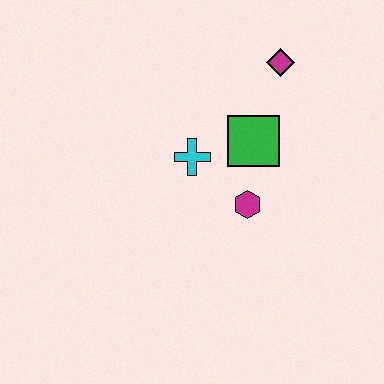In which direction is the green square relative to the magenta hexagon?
The green square is above the magenta hexagon.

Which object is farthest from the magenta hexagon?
The magenta diamond is farthest from the magenta hexagon.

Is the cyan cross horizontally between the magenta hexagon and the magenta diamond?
No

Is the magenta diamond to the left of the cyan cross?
No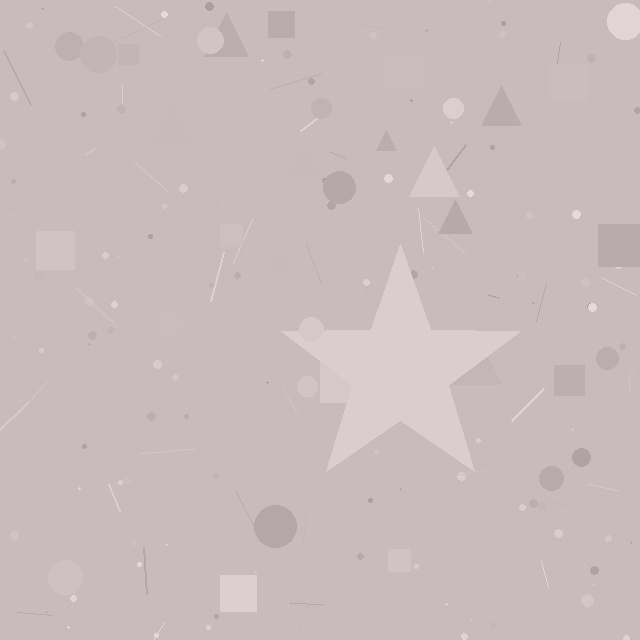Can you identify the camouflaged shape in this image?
The camouflaged shape is a star.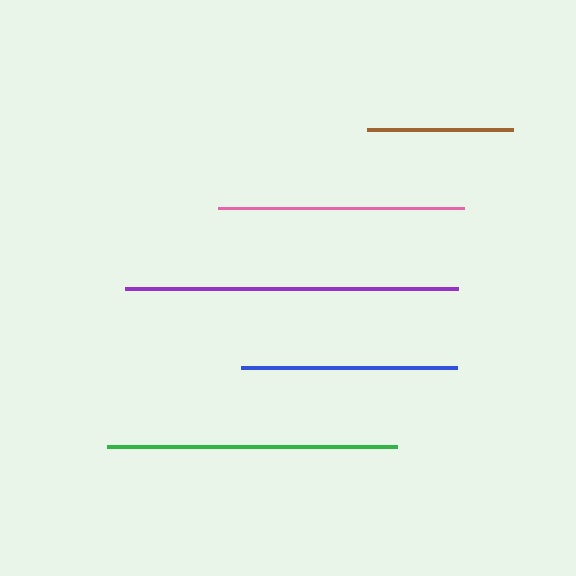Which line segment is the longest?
The purple line is the longest at approximately 333 pixels.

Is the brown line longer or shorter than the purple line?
The purple line is longer than the brown line.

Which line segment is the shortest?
The brown line is the shortest at approximately 146 pixels.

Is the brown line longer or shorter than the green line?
The green line is longer than the brown line.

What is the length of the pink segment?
The pink segment is approximately 246 pixels long.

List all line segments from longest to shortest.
From longest to shortest: purple, green, pink, blue, brown.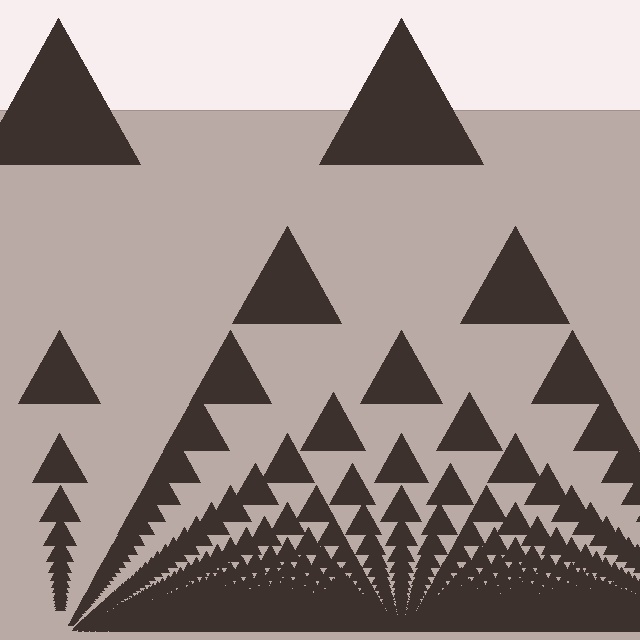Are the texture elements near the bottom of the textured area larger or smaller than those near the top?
Smaller. The gradient is inverted — elements near the bottom are smaller and denser.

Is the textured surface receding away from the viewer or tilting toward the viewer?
The surface appears to tilt toward the viewer. Texture elements get larger and sparser toward the top.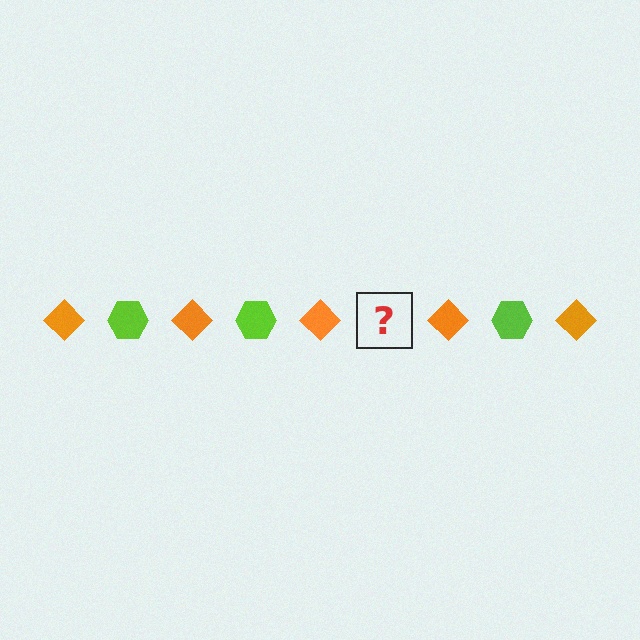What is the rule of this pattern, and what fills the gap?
The rule is that the pattern alternates between orange diamond and lime hexagon. The gap should be filled with a lime hexagon.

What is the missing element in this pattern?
The missing element is a lime hexagon.